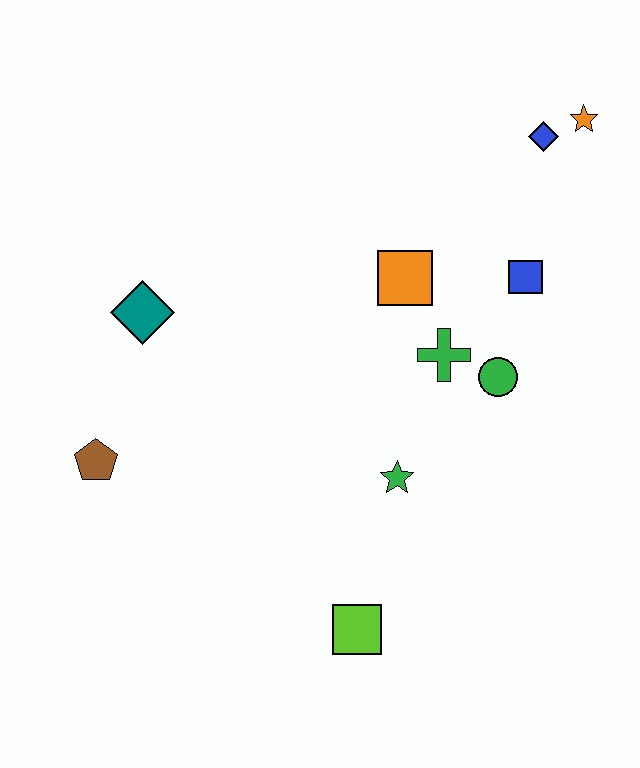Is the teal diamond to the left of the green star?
Yes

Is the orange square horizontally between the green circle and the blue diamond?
No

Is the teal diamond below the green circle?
No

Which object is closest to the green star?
The green cross is closest to the green star.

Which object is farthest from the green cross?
The brown pentagon is farthest from the green cross.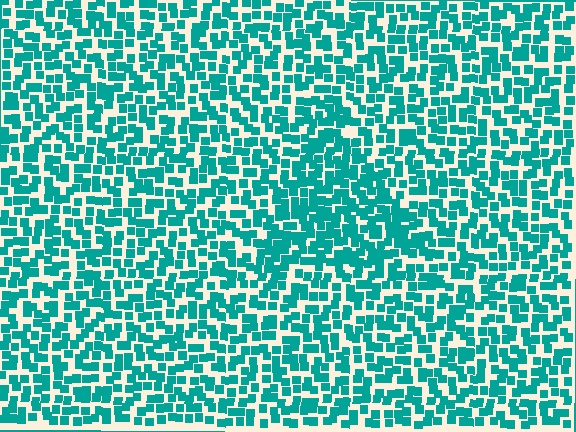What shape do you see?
I see a triangle.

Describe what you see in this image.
The image contains small teal elements arranged at two different densities. A triangle-shaped region is visible where the elements are more densely packed than the surrounding area.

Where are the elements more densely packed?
The elements are more densely packed inside the triangle boundary.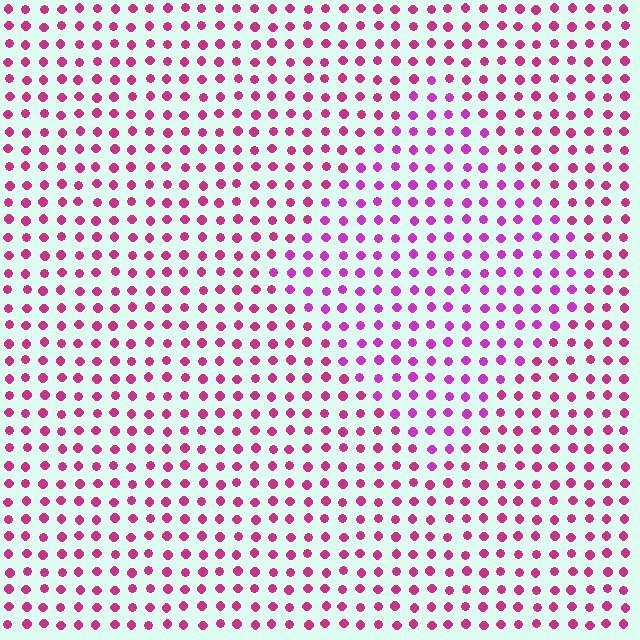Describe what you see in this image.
The image is filled with small magenta elements in a uniform arrangement. A diamond-shaped region is visible where the elements are tinted to a slightly different hue, forming a subtle color boundary.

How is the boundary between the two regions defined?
The boundary is defined purely by a slight shift in hue (about 25 degrees). Spacing, size, and orientation are identical on both sides.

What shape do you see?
I see a diamond.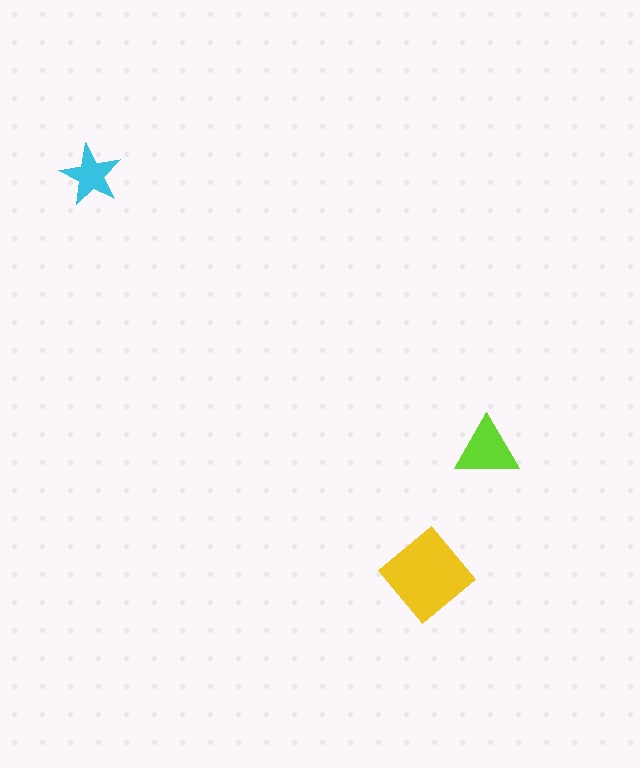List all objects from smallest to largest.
The cyan star, the lime triangle, the yellow diamond.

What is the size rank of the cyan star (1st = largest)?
3rd.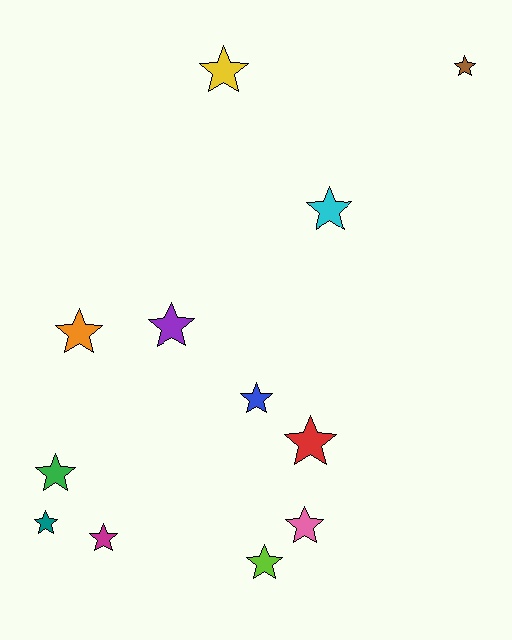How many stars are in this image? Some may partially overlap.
There are 12 stars.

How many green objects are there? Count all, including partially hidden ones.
There is 1 green object.